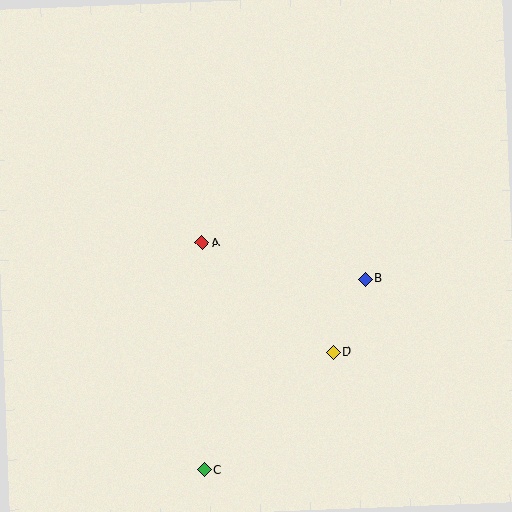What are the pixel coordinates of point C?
Point C is at (204, 470).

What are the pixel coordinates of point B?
Point B is at (365, 279).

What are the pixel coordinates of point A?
Point A is at (202, 243).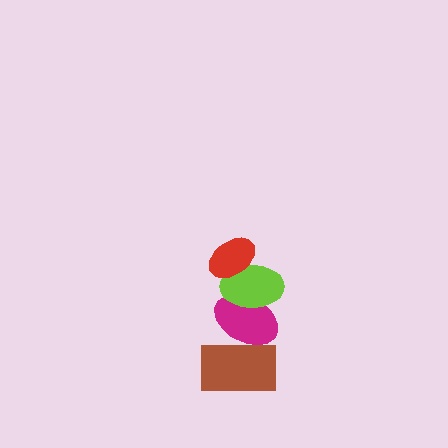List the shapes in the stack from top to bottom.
From top to bottom: the red ellipse, the lime ellipse, the magenta ellipse, the brown rectangle.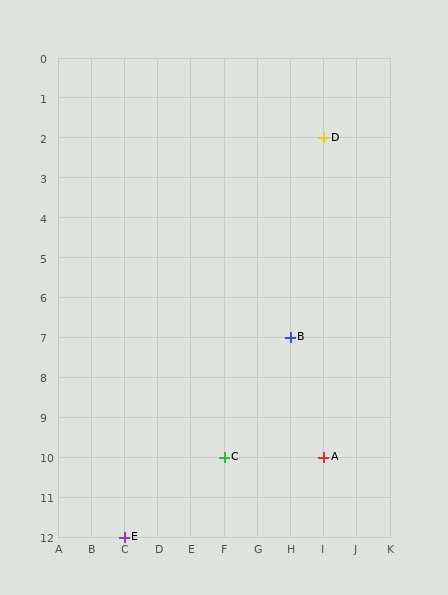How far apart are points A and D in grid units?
Points A and D are 8 rows apart.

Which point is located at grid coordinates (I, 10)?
Point A is at (I, 10).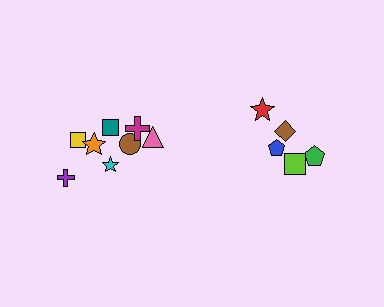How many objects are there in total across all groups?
There are 13 objects.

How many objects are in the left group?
There are 8 objects.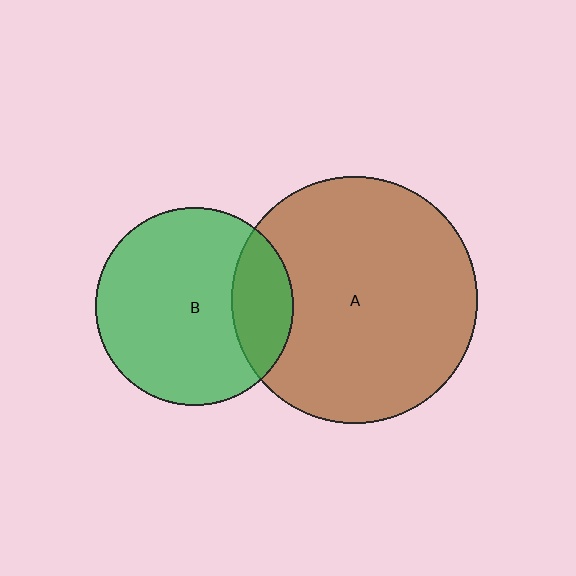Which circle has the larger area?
Circle A (brown).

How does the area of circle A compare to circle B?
Approximately 1.6 times.